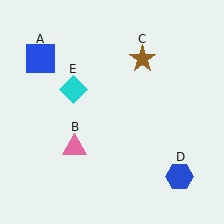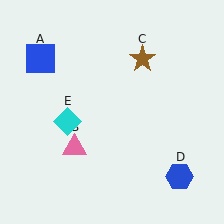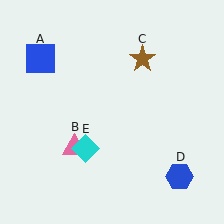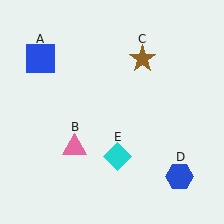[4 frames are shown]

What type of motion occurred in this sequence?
The cyan diamond (object E) rotated counterclockwise around the center of the scene.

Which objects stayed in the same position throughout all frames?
Blue square (object A) and pink triangle (object B) and brown star (object C) and blue hexagon (object D) remained stationary.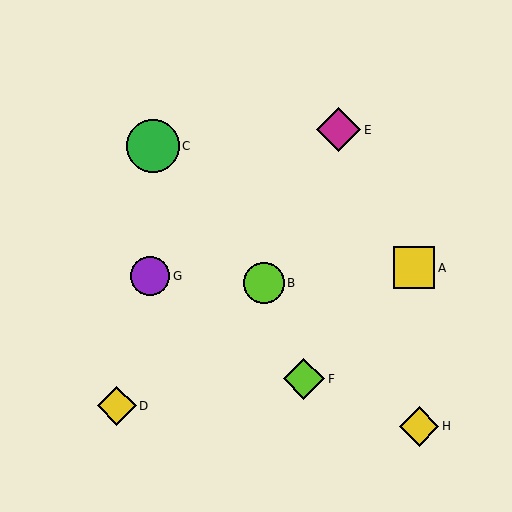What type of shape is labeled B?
Shape B is a lime circle.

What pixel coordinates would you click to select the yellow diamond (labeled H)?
Click at (419, 426) to select the yellow diamond H.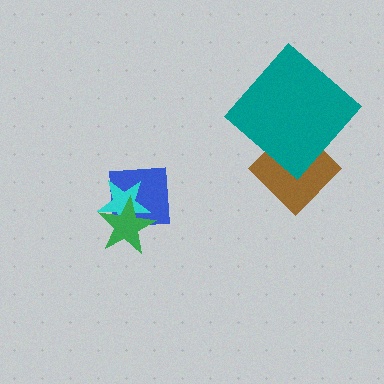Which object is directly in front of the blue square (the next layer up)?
The cyan star is directly in front of the blue square.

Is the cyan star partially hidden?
Yes, it is partially covered by another shape.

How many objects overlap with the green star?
2 objects overlap with the green star.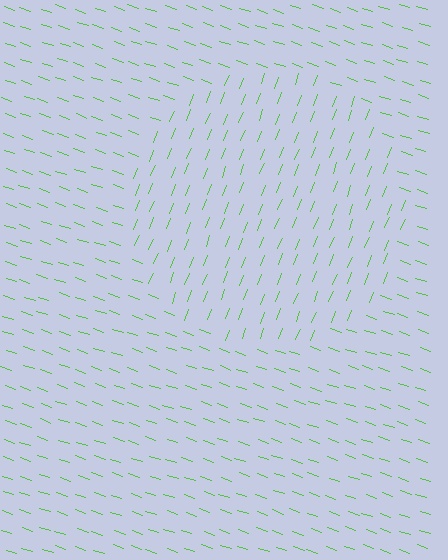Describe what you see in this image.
The image is filled with small lime line segments. A circle region in the image has lines oriented differently from the surrounding lines, creating a visible texture boundary.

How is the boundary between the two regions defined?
The boundary is defined purely by a change in line orientation (approximately 88 degrees difference). All lines are the same color and thickness.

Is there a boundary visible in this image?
Yes, there is a texture boundary formed by a change in line orientation.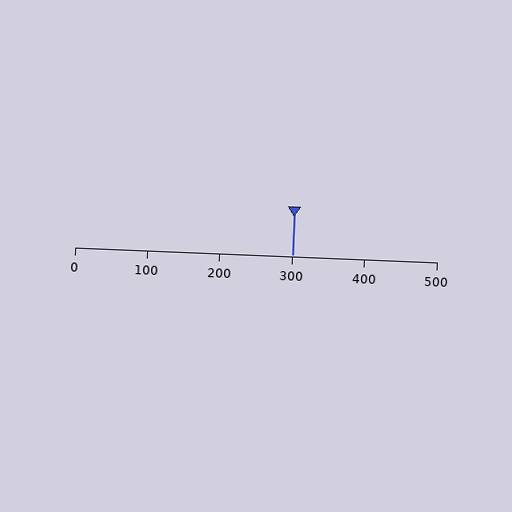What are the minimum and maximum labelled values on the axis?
The axis runs from 0 to 500.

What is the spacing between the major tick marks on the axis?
The major ticks are spaced 100 apart.